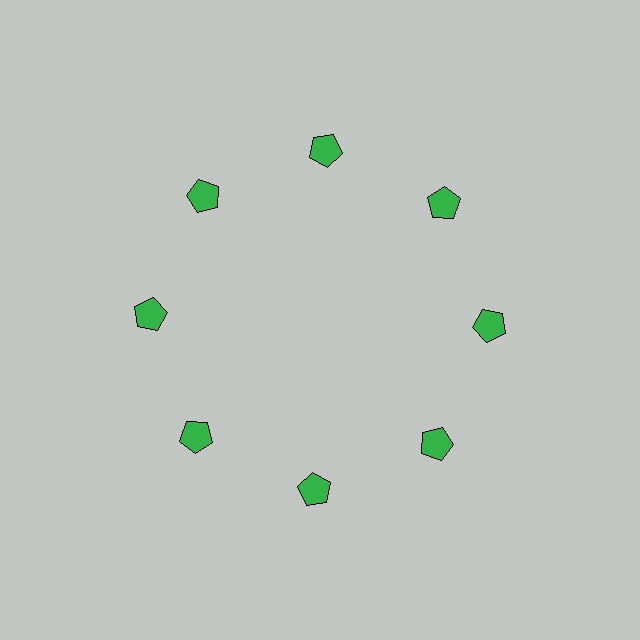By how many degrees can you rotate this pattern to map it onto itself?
The pattern maps onto itself every 45 degrees of rotation.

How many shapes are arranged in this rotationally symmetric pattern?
There are 8 shapes, arranged in 8 groups of 1.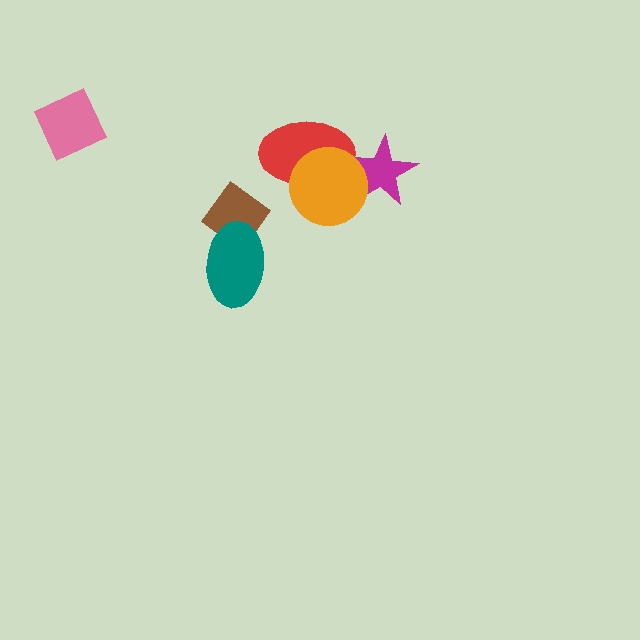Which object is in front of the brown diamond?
The teal ellipse is in front of the brown diamond.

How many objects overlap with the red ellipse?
2 objects overlap with the red ellipse.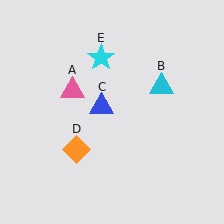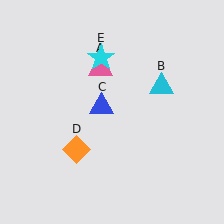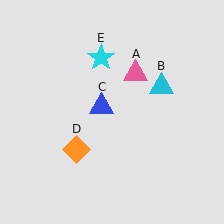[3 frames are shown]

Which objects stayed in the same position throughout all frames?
Cyan triangle (object B) and blue triangle (object C) and orange diamond (object D) and cyan star (object E) remained stationary.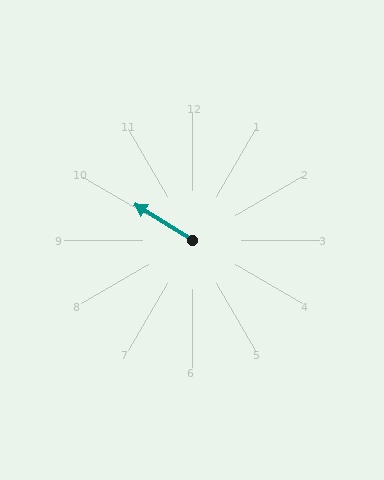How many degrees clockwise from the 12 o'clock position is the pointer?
Approximately 302 degrees.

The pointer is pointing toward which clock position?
Roughly 10 o'clock.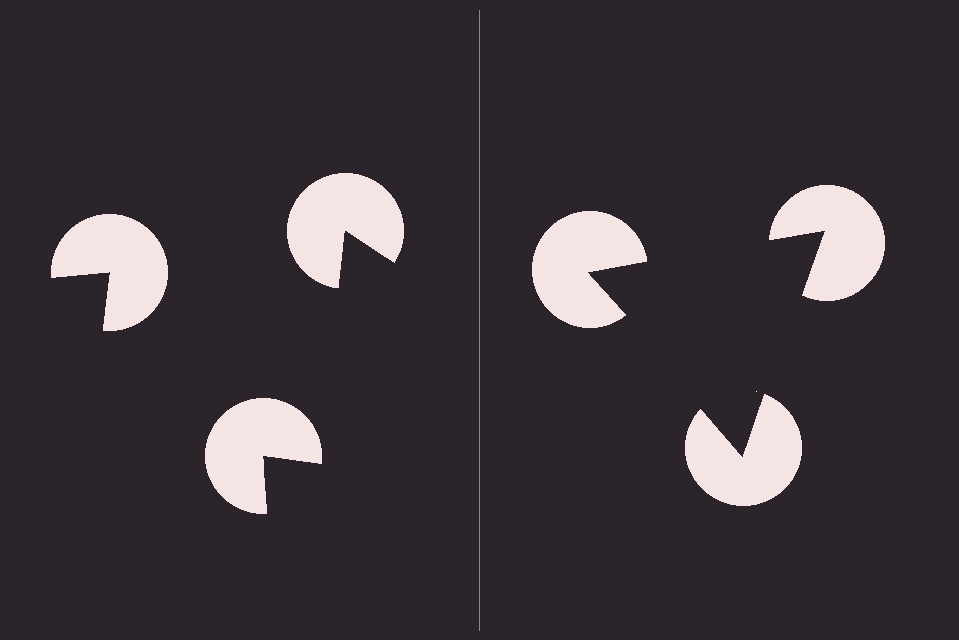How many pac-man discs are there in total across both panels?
6 — 3 on each side.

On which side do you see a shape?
An illusory triangle appears on the right side. On the left side the wedge cuts are rotated, so no coherent shape forms.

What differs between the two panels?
The pac-man discs are positioned identically on both sides; only the wedge orientations differ. On the right they align to a triangle; on the left they are misaligned.